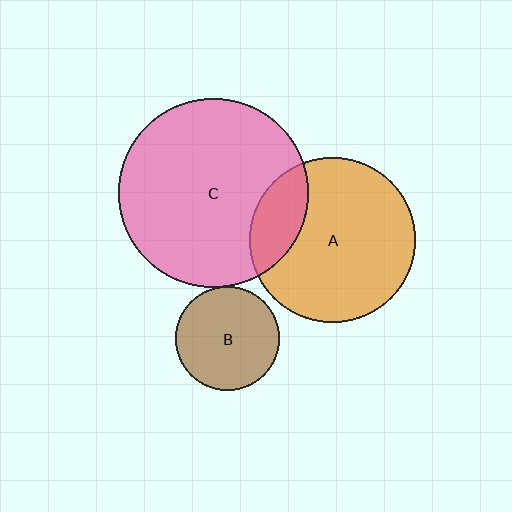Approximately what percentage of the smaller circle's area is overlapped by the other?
Approximately 5%.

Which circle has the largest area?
Circle C (pink).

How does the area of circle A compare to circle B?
Approximately 2.5 times.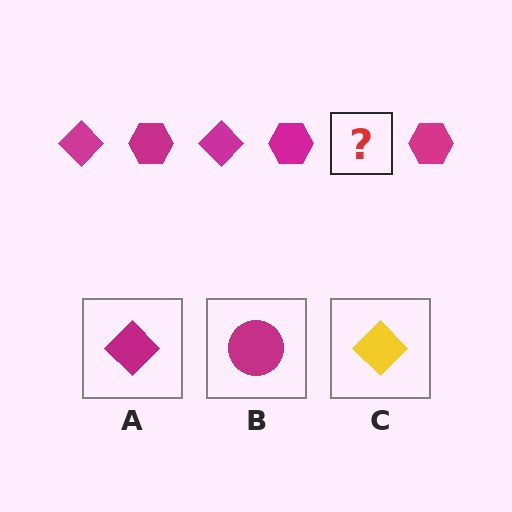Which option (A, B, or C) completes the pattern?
A.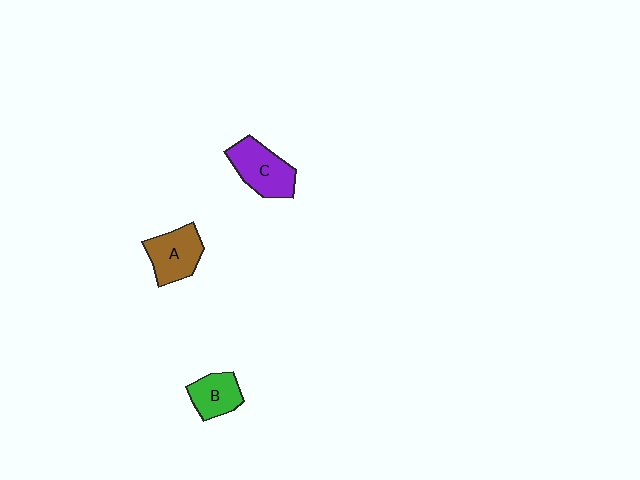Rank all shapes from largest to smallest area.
From largest to smallest: C (purple), A (brown), B (green).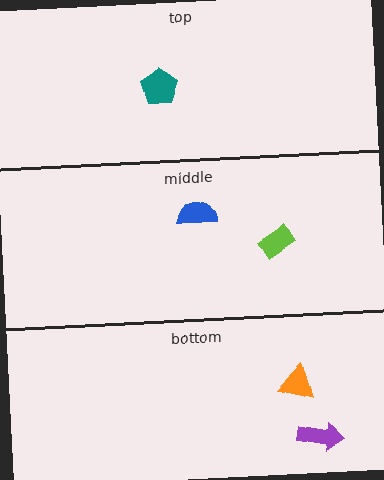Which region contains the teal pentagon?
The top region.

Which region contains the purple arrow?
The bottom region.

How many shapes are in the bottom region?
2.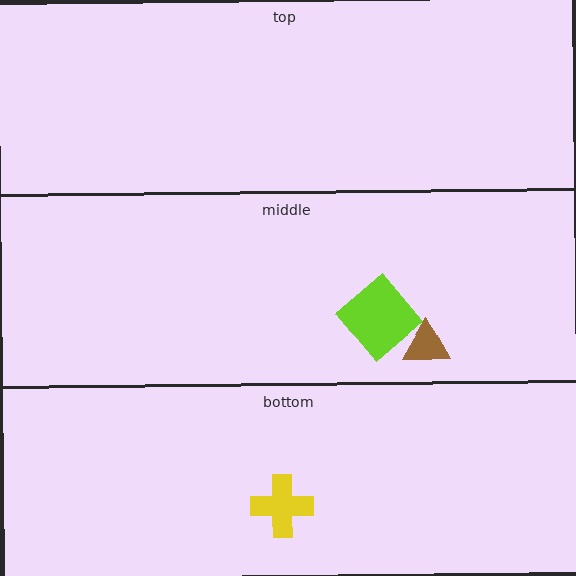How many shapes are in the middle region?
2.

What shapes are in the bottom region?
The yellow cross.